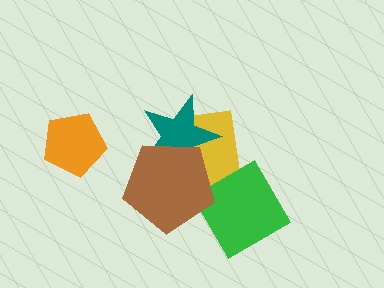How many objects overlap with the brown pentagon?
2 objects overlap with the brown pentagon.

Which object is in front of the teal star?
The brown pentagon is in front of the teal star.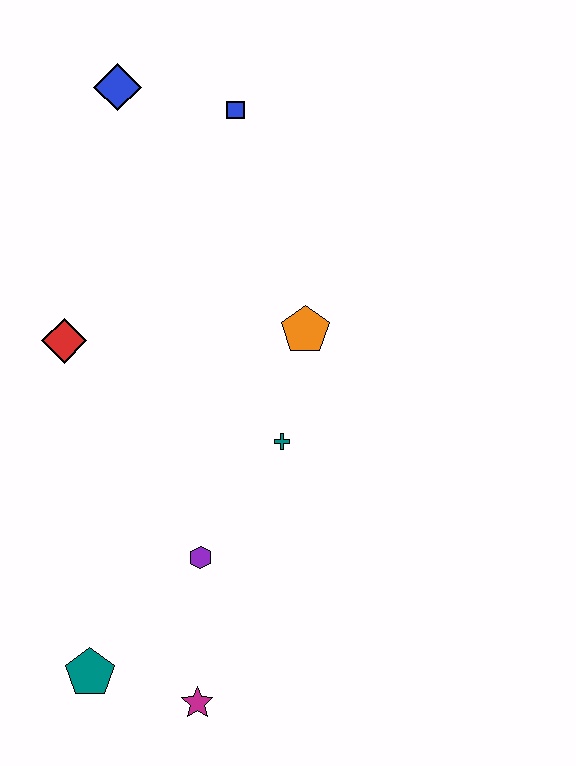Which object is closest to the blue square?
The blue diamond is closest to the blue square.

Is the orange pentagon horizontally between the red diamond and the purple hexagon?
No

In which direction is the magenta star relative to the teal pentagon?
The magenta star is to the right of the teal pentagon.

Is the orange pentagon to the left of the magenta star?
No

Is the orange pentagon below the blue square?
Yes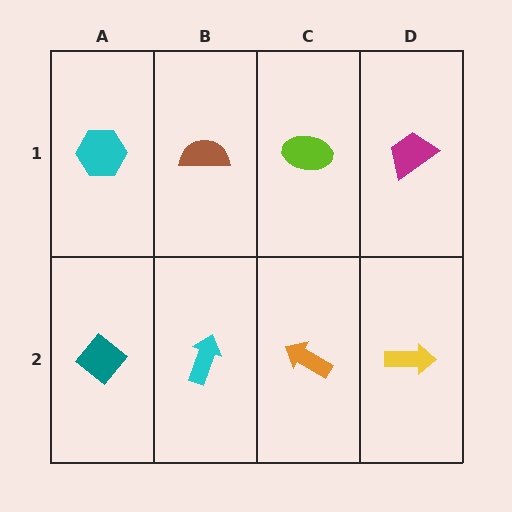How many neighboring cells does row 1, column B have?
3.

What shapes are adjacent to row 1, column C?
An orange arrow (row 2, column C), a brown semicircle (row 1, column B), a magenta trapezoid (row 1, column D).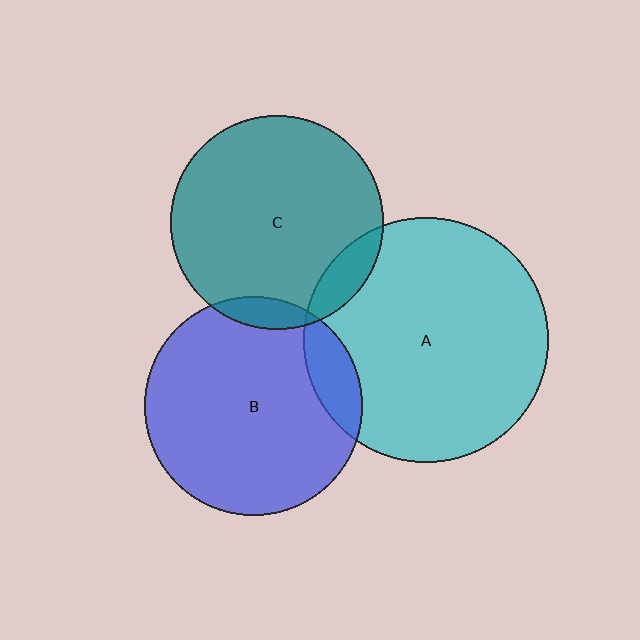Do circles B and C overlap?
Yes.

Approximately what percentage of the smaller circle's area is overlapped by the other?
Approximately 5%.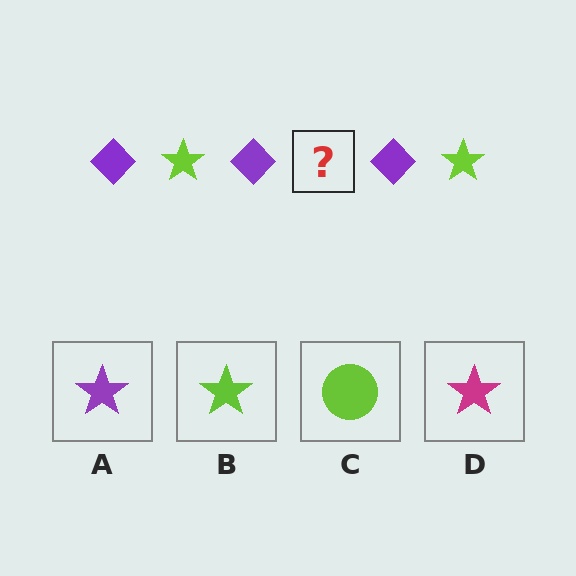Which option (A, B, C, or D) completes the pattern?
B.